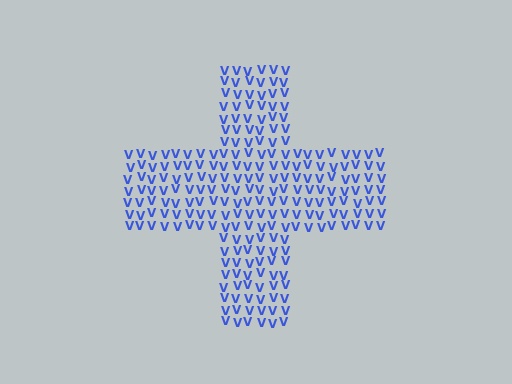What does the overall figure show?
The overall figure shows a cross.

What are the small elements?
The small elements are letter V's.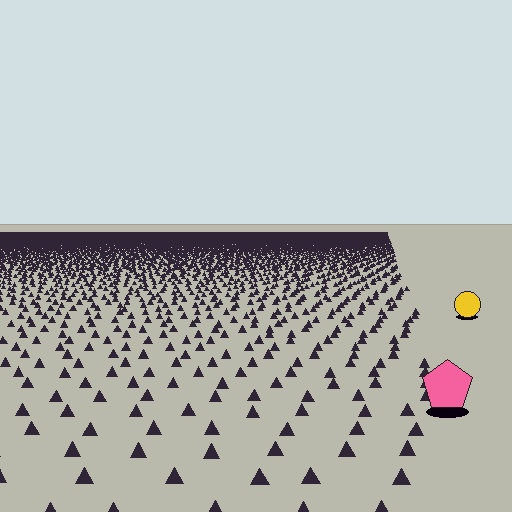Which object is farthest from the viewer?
The yellow circle is farthest from the viewer. It appears smaller and the ground texture around it is denser.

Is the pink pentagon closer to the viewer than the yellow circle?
Yes. The pink pentagon is closer — you can tell from the texture gradient: the ground texture is coarser near it.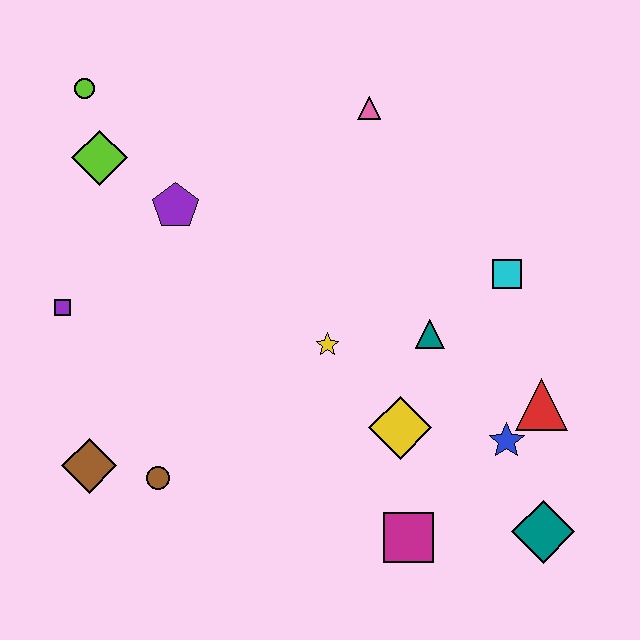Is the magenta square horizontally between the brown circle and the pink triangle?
No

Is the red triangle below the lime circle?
Yes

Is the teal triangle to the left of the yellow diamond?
No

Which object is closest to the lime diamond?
The lime circle is closest to the lime diamond.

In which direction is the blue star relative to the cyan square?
The blue star is below the cyan square.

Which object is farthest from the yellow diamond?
The lime circle is farthest from the yellow diamond.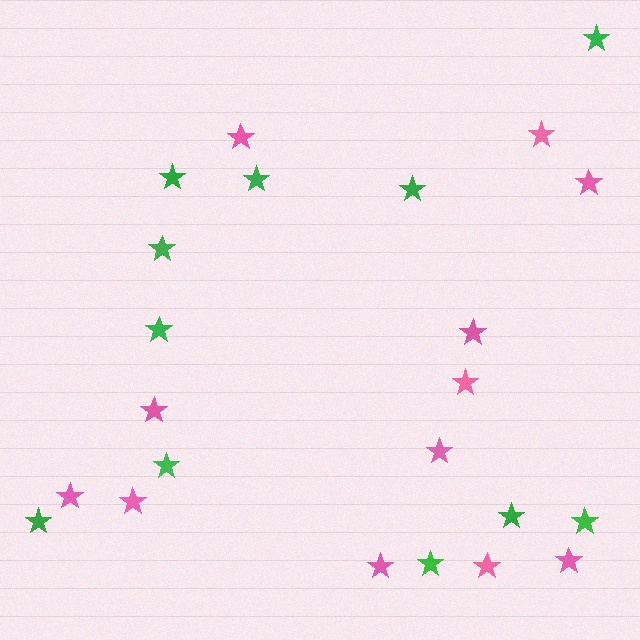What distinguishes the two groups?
There are 2 groups: one group of pink stars (12) and one group of green stars (11).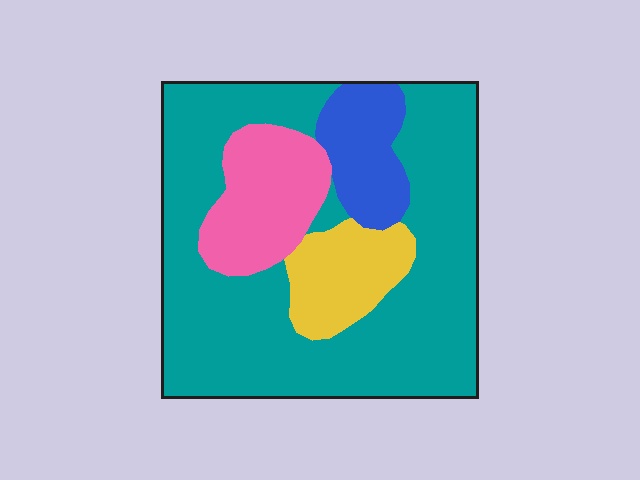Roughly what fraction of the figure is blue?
Blue takes up about one tenth (1/10) of the figure.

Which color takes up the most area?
Teal, at roughly 65%.